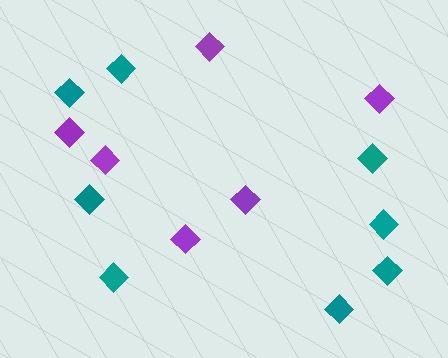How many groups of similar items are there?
There are 2 groups: one group of purple diamonds (6) and one group of teal diamonds (8).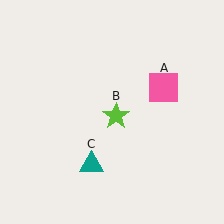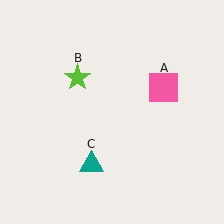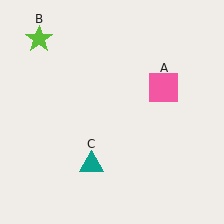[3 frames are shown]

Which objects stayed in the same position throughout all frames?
Pink square (object A) and teal triangle (object C) remained stationary.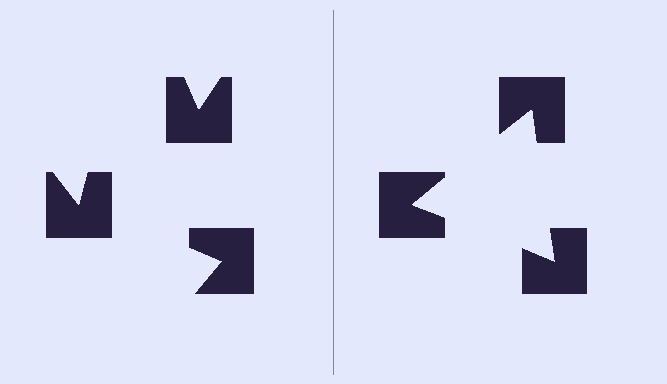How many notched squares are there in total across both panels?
6 — 3 on each side.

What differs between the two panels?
The notched squares are positioned identically on both sides; only the wedge orientations differ. On the right they align to a triangle; on the left they are misaligned.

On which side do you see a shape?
An illusory triangle appears on the right side. On the left side the wedge cuts are rotated, so no coherent shape forms.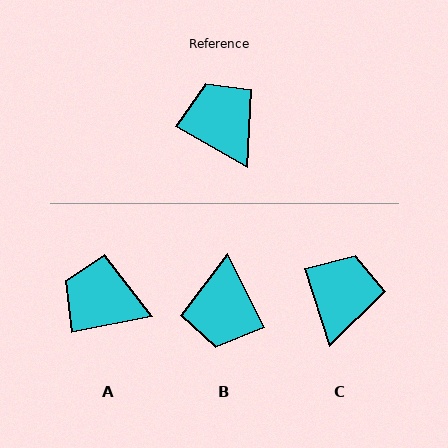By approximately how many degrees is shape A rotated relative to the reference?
Approximately 41 degrees counter-clockwise.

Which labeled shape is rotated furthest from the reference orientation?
B, about 146 degrees away.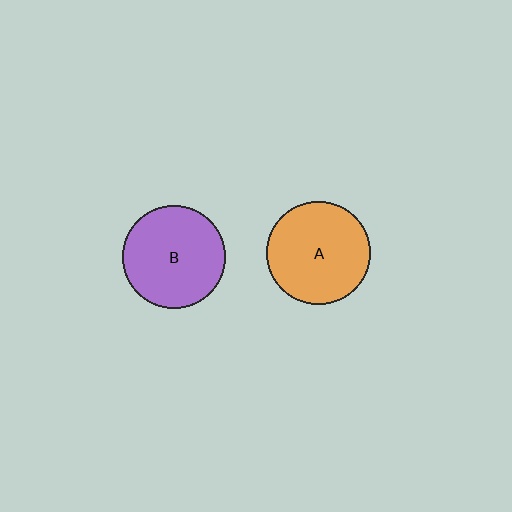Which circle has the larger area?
Circle A (orange).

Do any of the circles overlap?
No, none of the circles overlap.